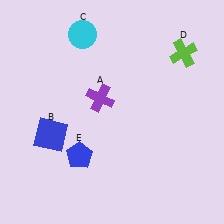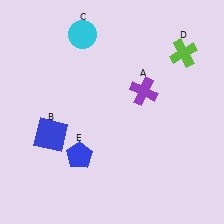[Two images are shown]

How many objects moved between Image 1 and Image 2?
1 object moved between the two images.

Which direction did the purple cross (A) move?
The purple cross (A) moved right.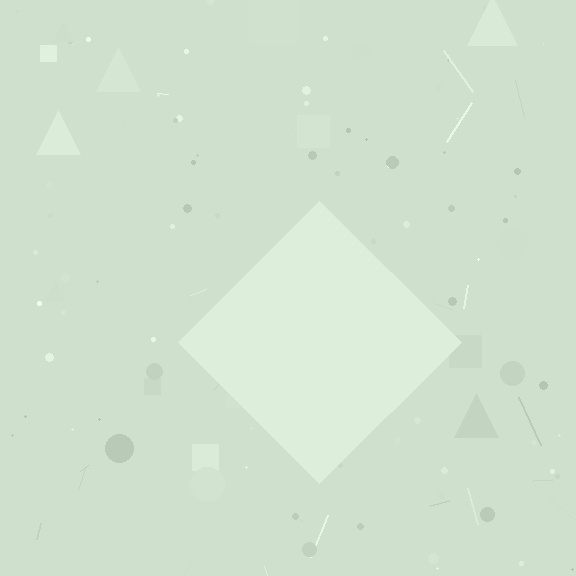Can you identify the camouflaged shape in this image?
The camouflaged shape is a diamond.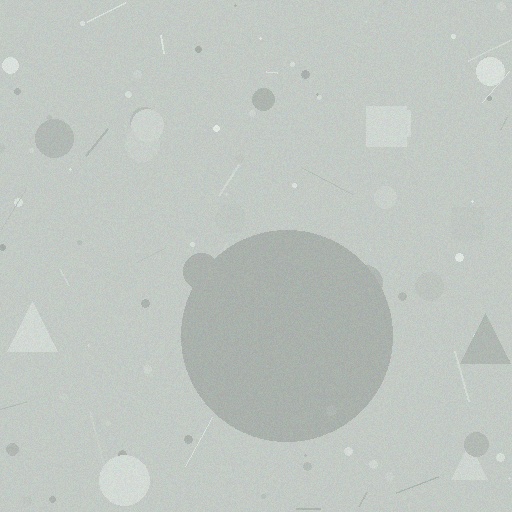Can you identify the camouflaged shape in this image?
The camouflaged shape is a circle.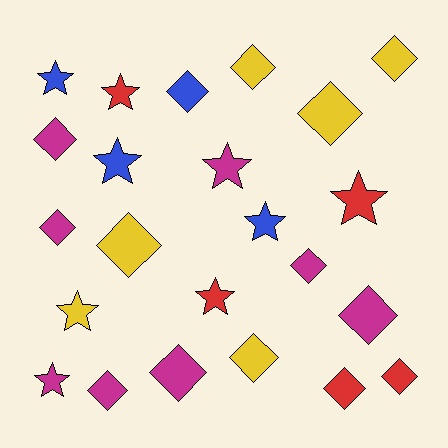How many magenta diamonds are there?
There are 6 magenta diamonds.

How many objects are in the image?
There are 23 objects.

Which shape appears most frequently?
Diamond, with 14 objects.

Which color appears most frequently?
Magenta, with 8 objects.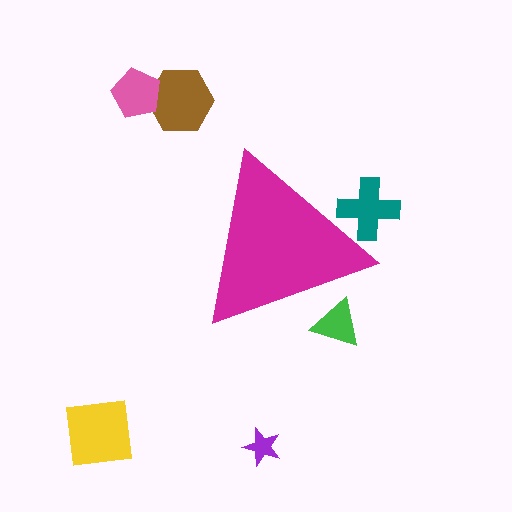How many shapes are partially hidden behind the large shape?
2 shapes are partially hidden.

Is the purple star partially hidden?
No, the purple star is fully visible.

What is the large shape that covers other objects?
A magenta triangle.